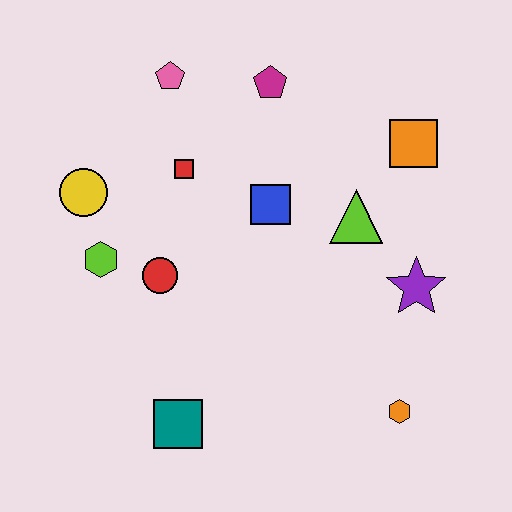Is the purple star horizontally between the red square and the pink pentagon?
No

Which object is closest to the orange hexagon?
The purple star is closest to the orange hexagon.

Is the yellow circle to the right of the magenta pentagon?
No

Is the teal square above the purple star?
No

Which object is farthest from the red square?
The orange hexagon is farthest from the red square.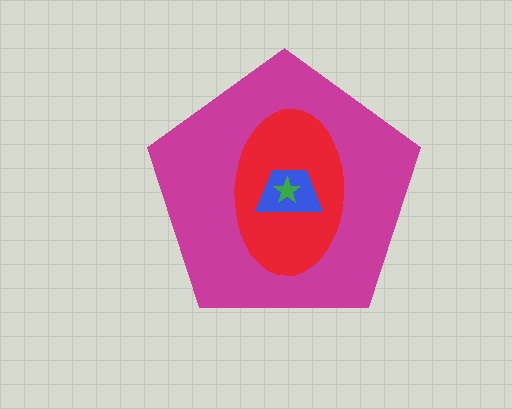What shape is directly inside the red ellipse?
The blue trapezoid.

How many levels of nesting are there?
4.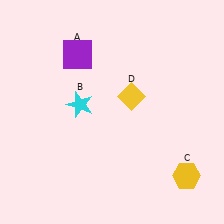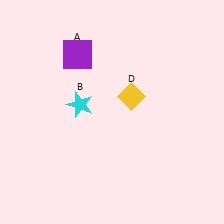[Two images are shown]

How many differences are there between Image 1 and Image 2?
There is 1 difference between the two images.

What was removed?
The yellow hexagon (C) was removed in Image 2.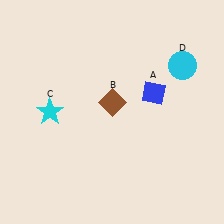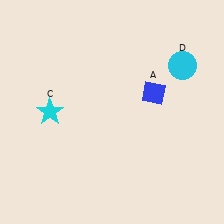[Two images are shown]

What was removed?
The brown diamond (B) was removed in Image 2.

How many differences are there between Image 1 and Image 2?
There is 1 difference between the two images.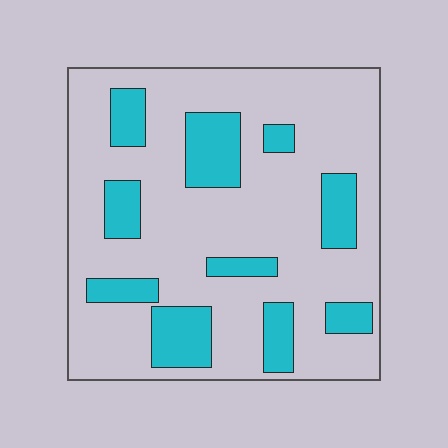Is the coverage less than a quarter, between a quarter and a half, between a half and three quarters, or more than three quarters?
Less than a quarter.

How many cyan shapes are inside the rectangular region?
10.